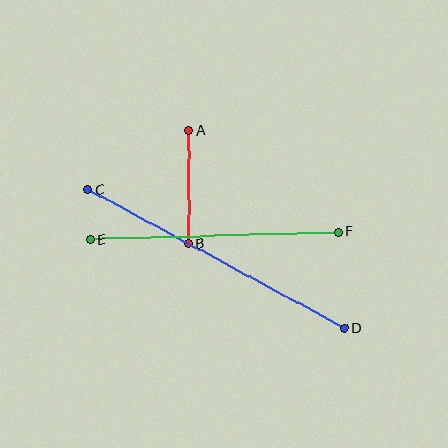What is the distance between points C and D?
The distance is approximately 291 pixels.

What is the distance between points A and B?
The distance is approximately 113 pixels.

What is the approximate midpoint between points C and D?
The midpoint is at approximately (216, 259) pixels.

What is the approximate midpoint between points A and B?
The midpoint is at approximately (189, 187) pixels.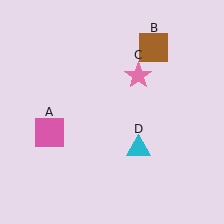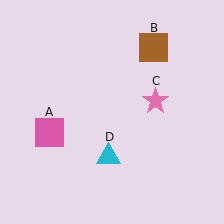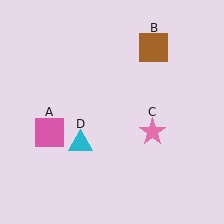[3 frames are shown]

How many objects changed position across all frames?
2 objects changed position: pink star (object C), cyan triangle (object D).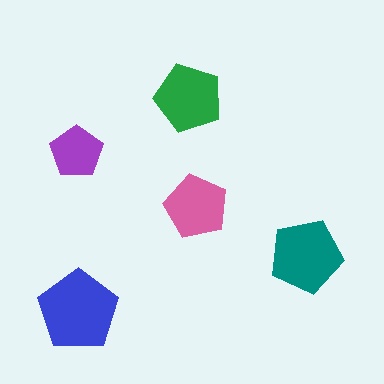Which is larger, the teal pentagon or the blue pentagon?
The blue one.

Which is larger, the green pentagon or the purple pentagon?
The green one.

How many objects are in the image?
There are 5 objects in the image.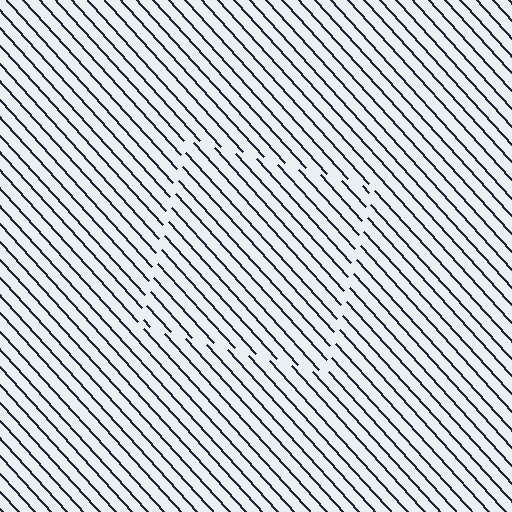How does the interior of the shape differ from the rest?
The interior of the shape contains the same grating, shifted by half a period — the contour is defined by the phase discontinuity where line-ends from the inner and outer gratings abut.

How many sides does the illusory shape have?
4 sides — the line-ends trace a square.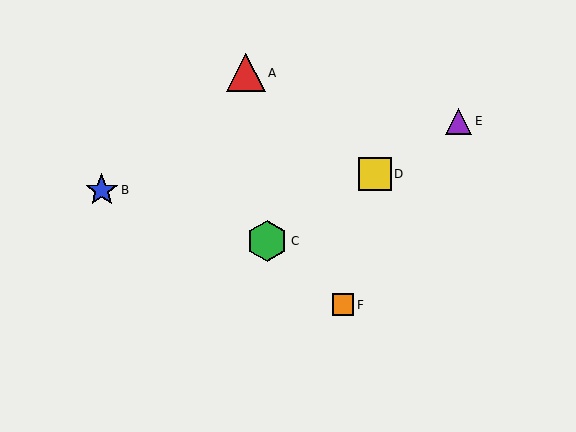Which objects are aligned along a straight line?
Objects C, D, E are aligned along a straight line.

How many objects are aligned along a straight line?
3 objects (C, D, E) are aligned along a straight line.